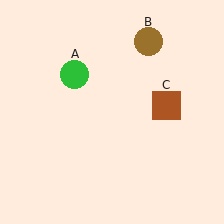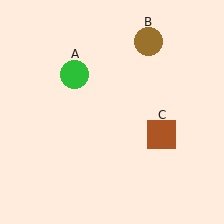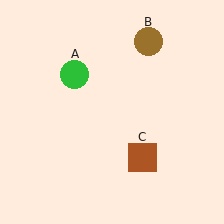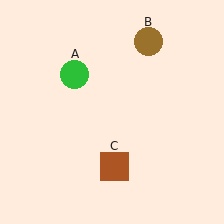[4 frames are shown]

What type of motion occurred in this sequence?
The brown square (object C) rotated clockwise around the center of the scene.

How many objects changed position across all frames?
1 object changed position: brown square (object C).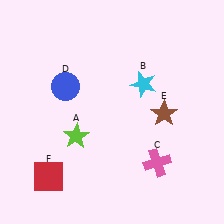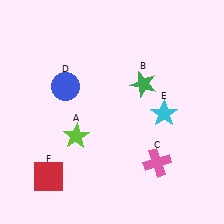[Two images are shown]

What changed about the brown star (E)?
In Image 1, E is brown. In Image 2, it changed to cyan.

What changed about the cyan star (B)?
In Image 1, B is cyan. In Image 2, it changed to green.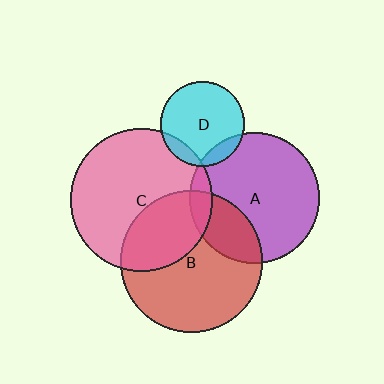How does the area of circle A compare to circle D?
Approximately 2.4 times.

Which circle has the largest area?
Circle C (pink).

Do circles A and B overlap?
Yes.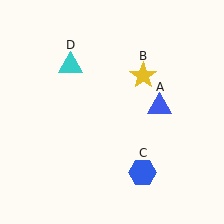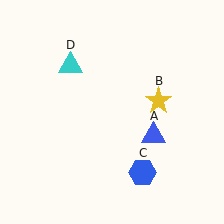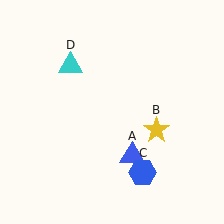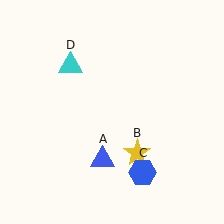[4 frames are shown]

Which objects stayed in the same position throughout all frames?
Blue hexagon (object C) and cyan triangle (object D) remained stationary.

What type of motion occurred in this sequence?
The blue triangle (object A), yellow star (object B) rotated clockwise around the center of the scene.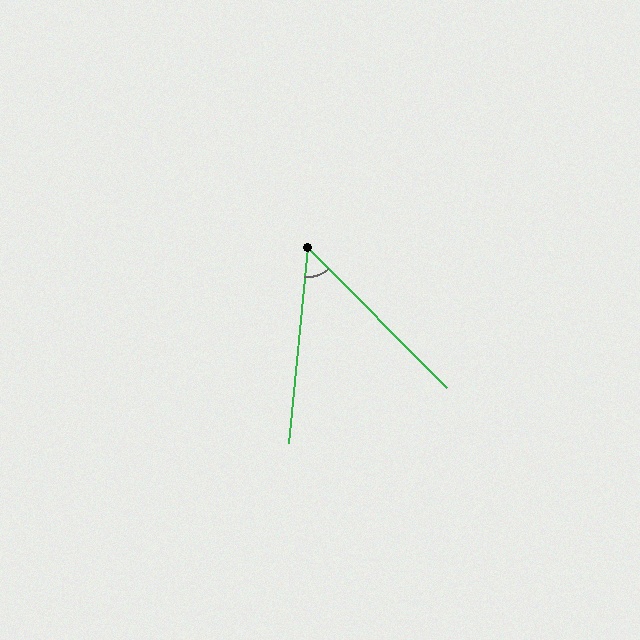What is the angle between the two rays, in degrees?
Approximately 50 degrees.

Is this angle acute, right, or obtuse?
It is acute.